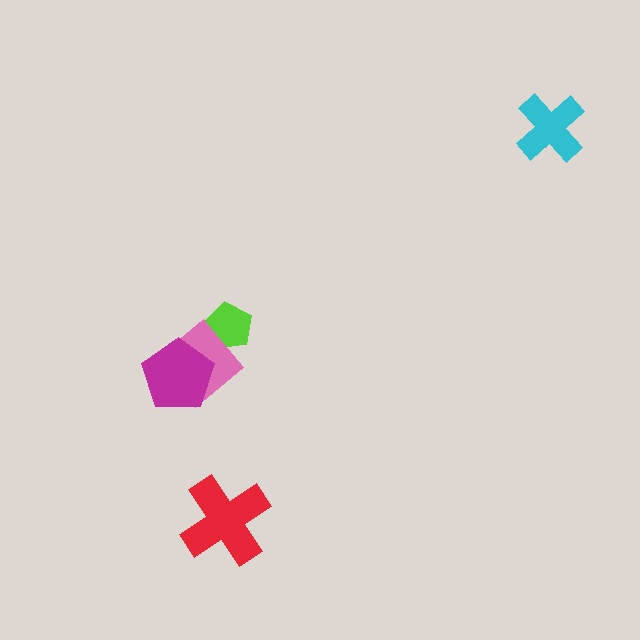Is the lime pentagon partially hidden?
Yes, it is partially covered by another shape.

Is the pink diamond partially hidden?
Yes, it is partially covered by another shape.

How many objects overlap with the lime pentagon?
1 object overlaps with the lime pentagon.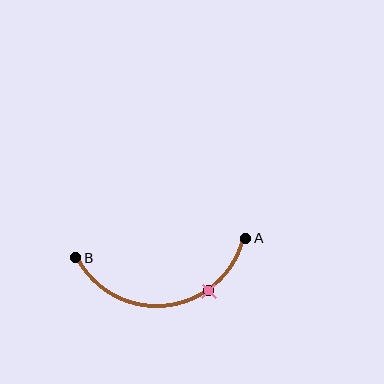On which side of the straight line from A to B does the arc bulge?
The arc bulges below the straight line connecting A and B.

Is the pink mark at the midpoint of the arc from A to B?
No. The pink mark lies on the arc but is closer to endpoint A. The arc midpoint would be at the point on the curve equidistant along the arc from both A and B.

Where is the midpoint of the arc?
The arc midpoint is the point on the curve farthest from the straight line joining A and B. It sits below that line.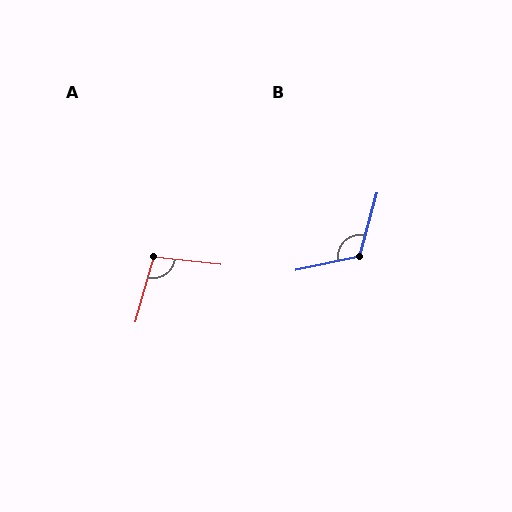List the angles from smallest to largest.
A (100°), B (117°).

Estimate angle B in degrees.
Approximately 117 degrees.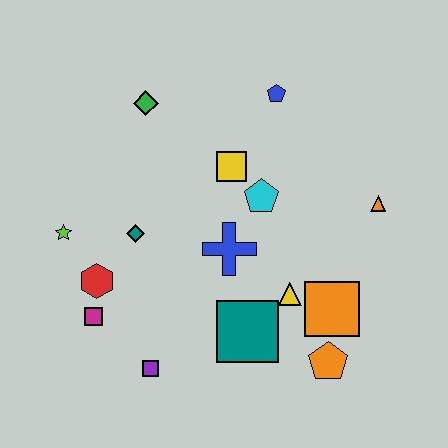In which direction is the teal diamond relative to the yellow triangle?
The teal diamond is to the left of the yellow triangle.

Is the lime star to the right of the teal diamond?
No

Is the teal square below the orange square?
Yes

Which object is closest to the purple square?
The magenta square is closest to the purple square.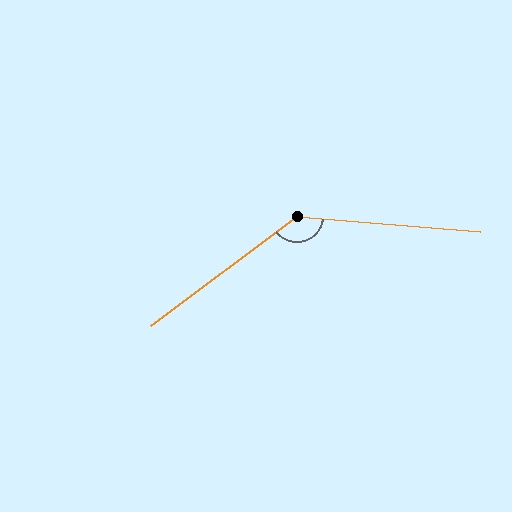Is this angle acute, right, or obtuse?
It is obtuse.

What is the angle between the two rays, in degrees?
Approximately 139 degrees.